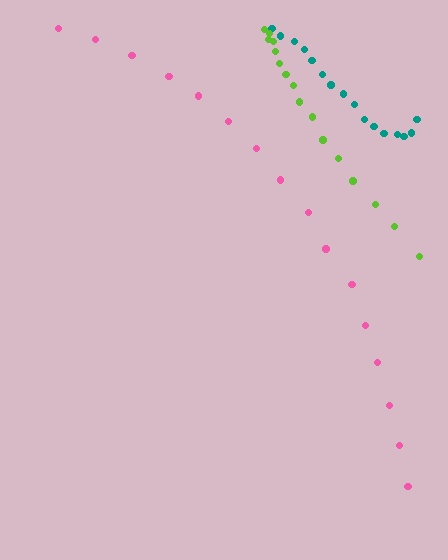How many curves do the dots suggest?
There are 3 distinct paths.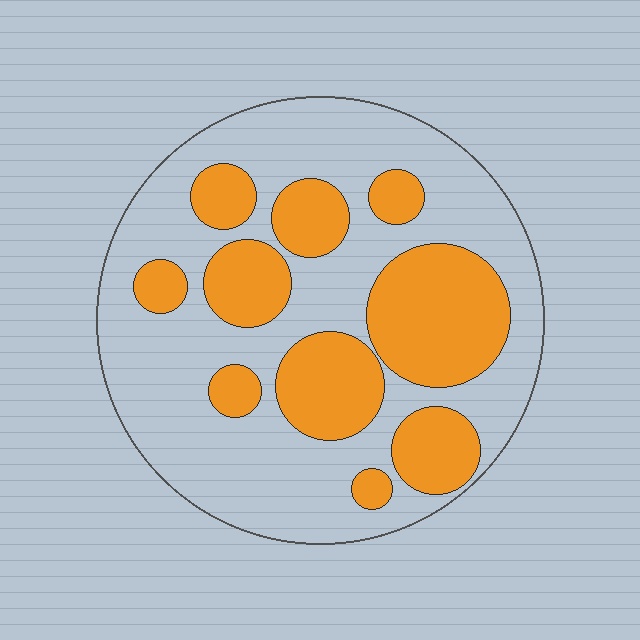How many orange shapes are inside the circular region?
10.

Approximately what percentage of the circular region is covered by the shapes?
Approximately 35%.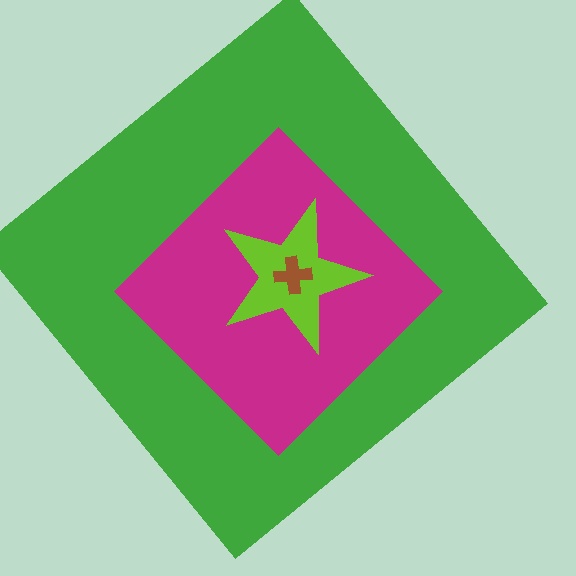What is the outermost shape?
The green diamond.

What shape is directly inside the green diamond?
The magenta diamond.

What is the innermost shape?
The brown cross.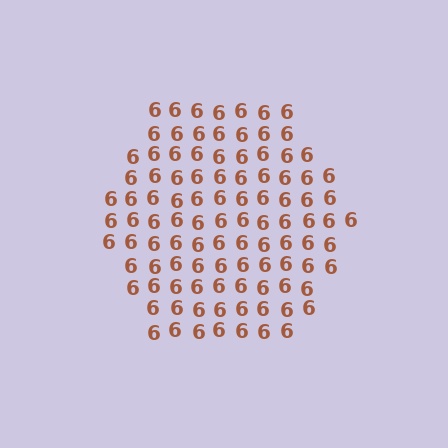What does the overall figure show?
The overall figure shows a hexagon.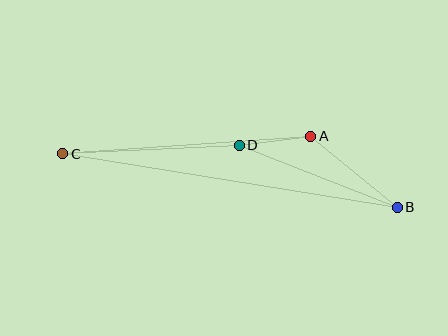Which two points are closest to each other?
Points A and D are closest to each other.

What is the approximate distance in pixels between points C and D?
The distance between C and D is approximately 177 pixels.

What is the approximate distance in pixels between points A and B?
The distance between A and B is approximately 112 pixels.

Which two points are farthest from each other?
Points B and C are farthest from each other.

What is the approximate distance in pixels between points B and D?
The distance between B and D is approximately 170 pixels.